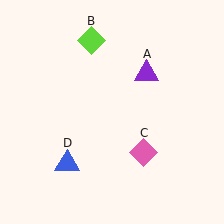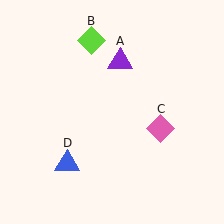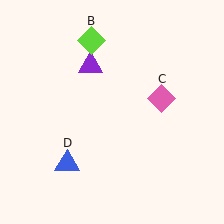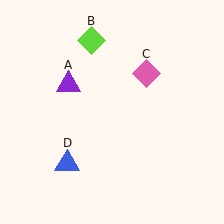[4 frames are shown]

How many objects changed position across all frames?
2 objects changed position: purple triangle (object A), pink diamond (object C).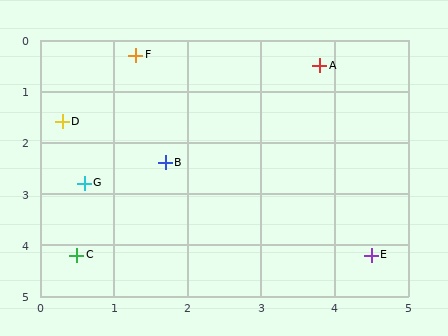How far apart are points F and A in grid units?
Points F and A are about 2.5 grid units apart.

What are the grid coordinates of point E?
Point E is at approximately (4.5, 4.2).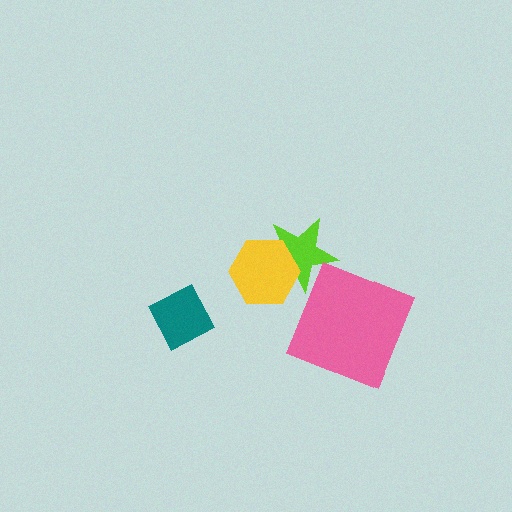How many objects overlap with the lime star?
1 object overlaps with the lime star.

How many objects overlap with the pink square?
0 objects overlap with the pink square.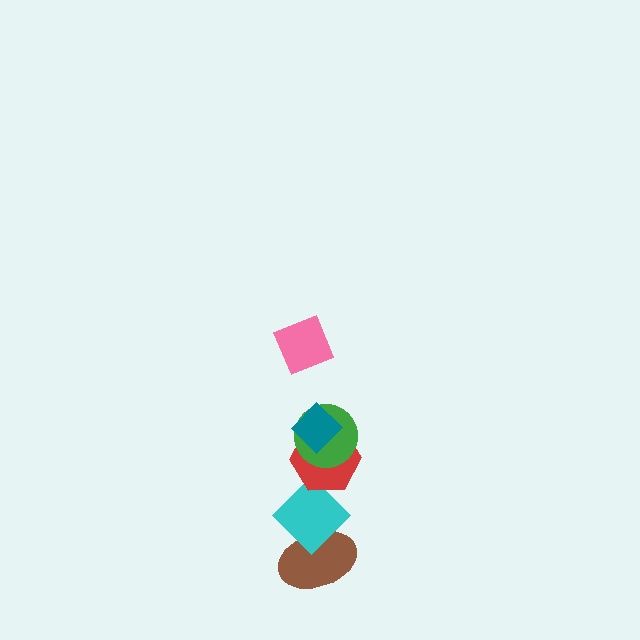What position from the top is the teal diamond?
The teal diamond is 2nd from the top.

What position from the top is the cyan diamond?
The cyan diamond is 5th from the top.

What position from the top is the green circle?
The green circle is 3rd from the top.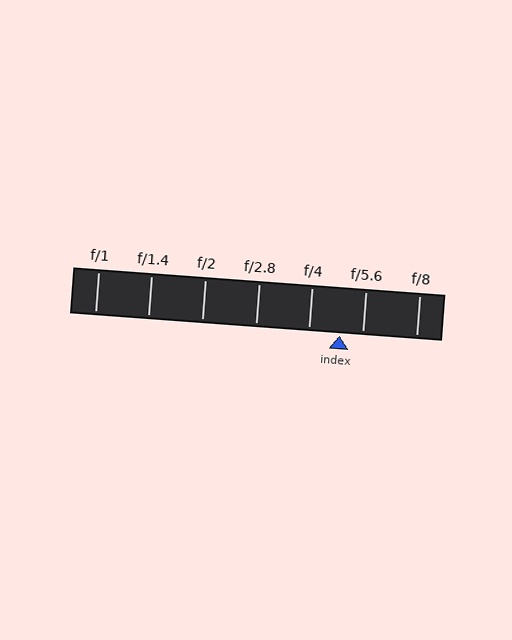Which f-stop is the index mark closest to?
The index mark is closest to f/5.6.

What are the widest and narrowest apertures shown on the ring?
The widest aperture shown is f/1 and the narrowest is f/8.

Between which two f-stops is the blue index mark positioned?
The index mark is between f/4 and f/5.6.